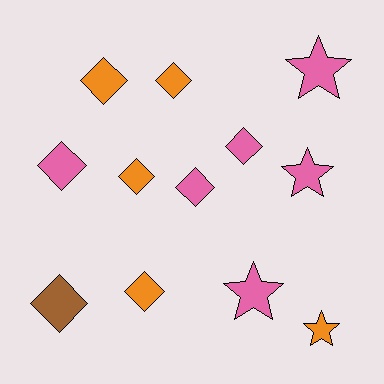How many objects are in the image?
There are 12 objects.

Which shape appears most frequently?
Diamond, with 8 objects.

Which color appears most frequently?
Pink, with 6 objects.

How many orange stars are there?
There is 1 orange star.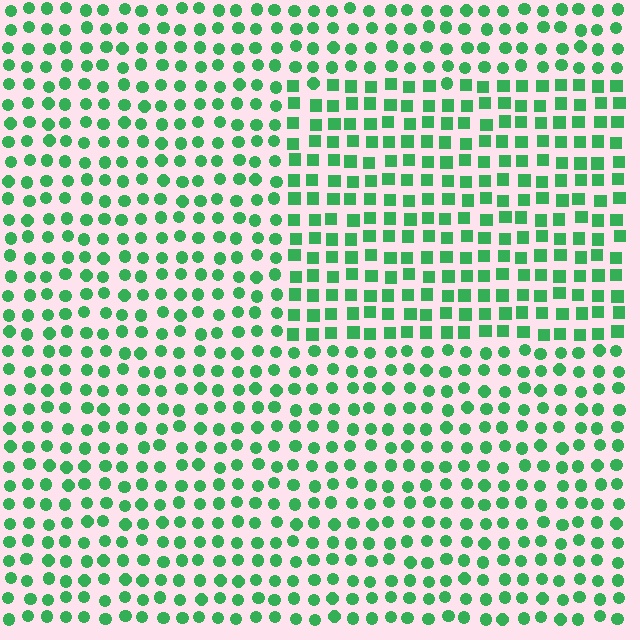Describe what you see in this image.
The image is filled with small green elements arranged in a uniform grid. A rectangle-shaped region contains squares, while the surrounding area contains circles. The boundary is defined purely by the change in element shape.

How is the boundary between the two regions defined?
The boundary is defined by a change in element shape: squares inside vs. circles outside. All elements share the same color and spacing.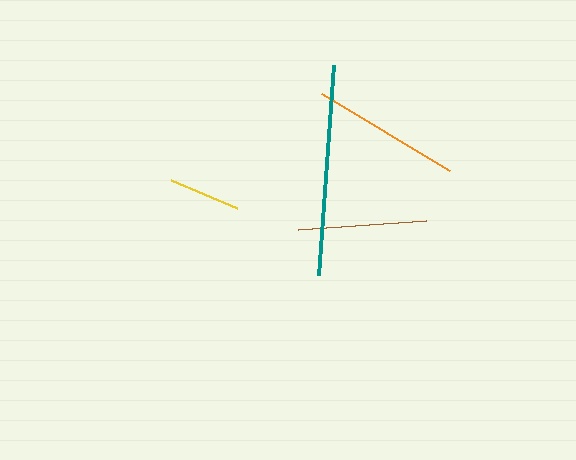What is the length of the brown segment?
The brown segment is approximately 129 pixels long.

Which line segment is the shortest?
The yellow line is the shortest at approximately 72 pixels.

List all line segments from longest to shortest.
From longest to shortest: teal, orange, brown, yellow.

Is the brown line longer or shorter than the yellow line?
The brown line is longer than the yellow line.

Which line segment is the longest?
The teal line is the longest at approximately 211 pixels.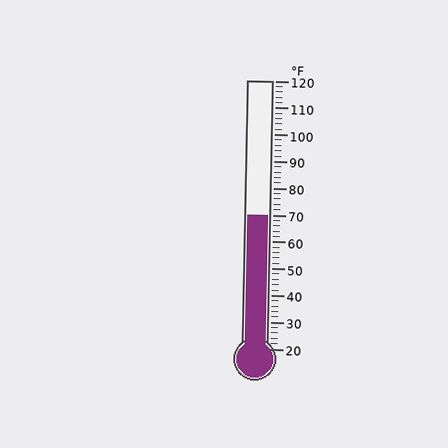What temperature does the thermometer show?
The thermometer shows approximately 70°F.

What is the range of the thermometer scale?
The thermometer scale ranges from 20°F to 120°F.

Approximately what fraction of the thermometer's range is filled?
The thermometer is filled to approximately 50% of its range.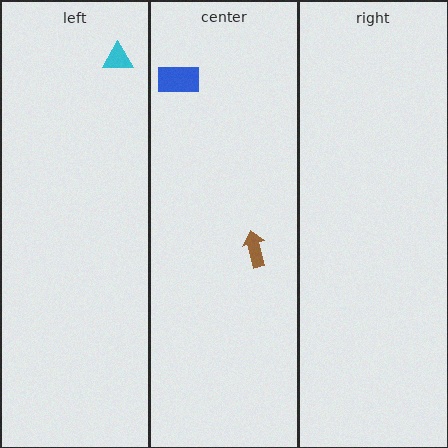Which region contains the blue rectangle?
The center region.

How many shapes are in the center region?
2.